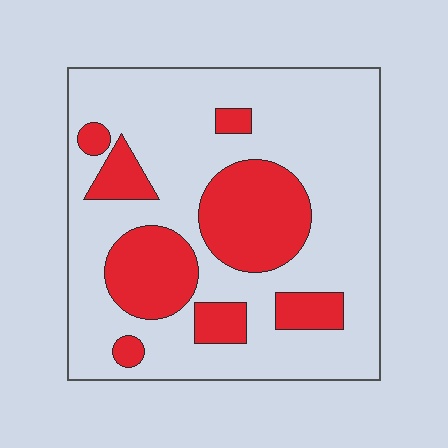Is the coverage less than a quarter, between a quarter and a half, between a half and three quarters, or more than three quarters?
Between a quarter and a half.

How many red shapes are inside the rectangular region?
8.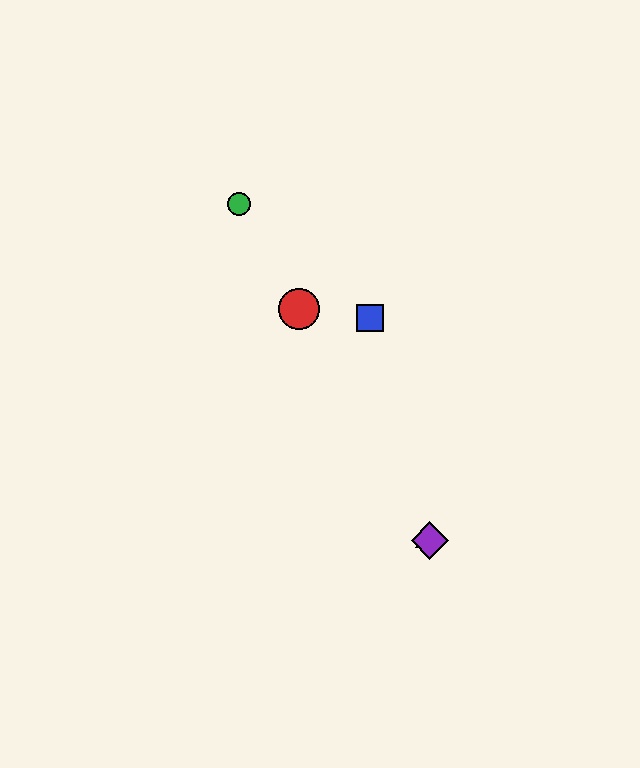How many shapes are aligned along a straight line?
4 shapes (the red circle, the green circle, the yellow triangle, the purple diamond) are aligned along a straight line.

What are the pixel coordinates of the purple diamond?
The purple diamond is at (430, 541).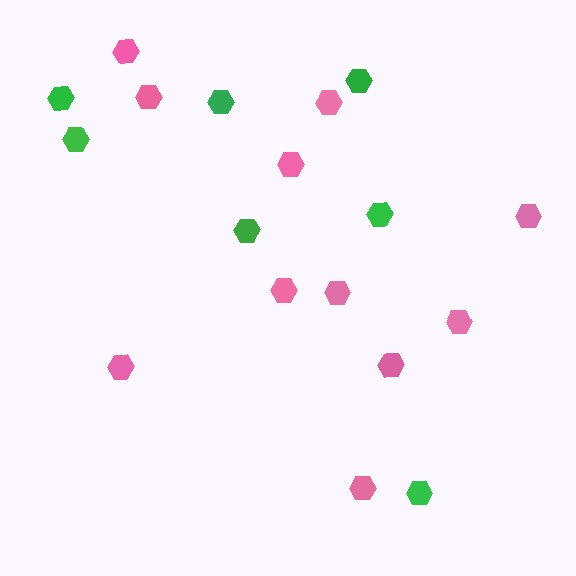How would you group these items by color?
There are 2 groups: one group of pink hexagons (11) and one group of green hexagons (7).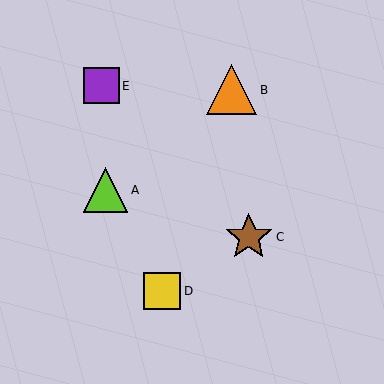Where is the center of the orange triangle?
The center of the orange triangle is at (232, 90).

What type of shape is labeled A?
Shape A is a lime triangle.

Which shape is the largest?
The orange triangle (labeled B) is the largest.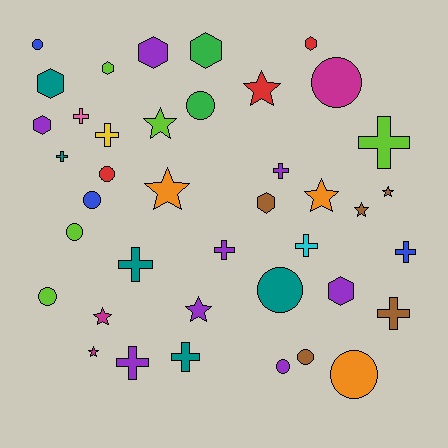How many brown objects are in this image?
There are 5 brown objects.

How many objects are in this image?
There are 40 objects.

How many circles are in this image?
There are 11 circles.